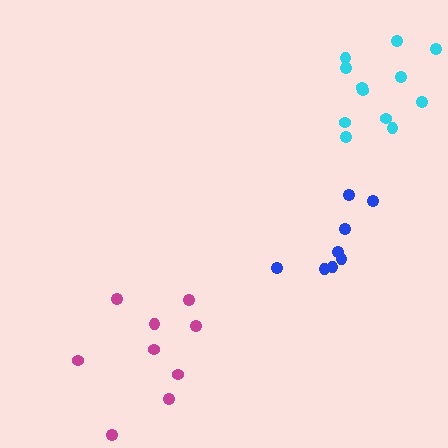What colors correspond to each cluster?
The clusters are colored: magenta, blue, cyan.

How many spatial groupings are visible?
There are 3 spatial groupings.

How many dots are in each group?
Group 1: 9 dots, Group 2: 8 dots, Group 3: 12 dots (29 total).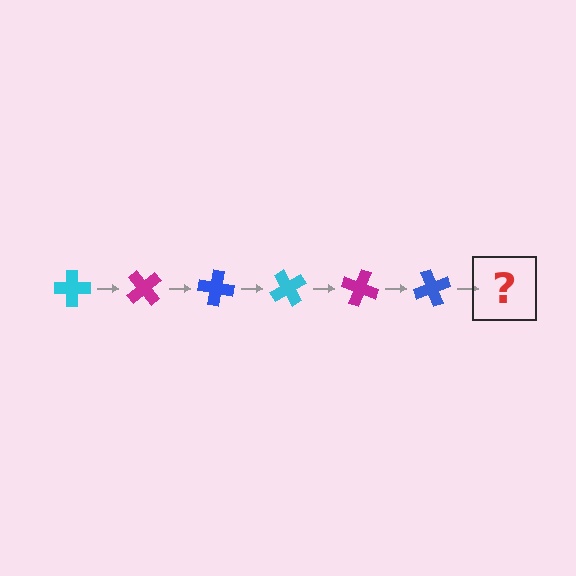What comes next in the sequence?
The next element should be a cyan cross, rotated 300 degrees from the start.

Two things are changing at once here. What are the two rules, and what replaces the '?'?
The two rules are that it rotates 50 degrees each step and the color cycles through cyan, magenta, and blue. The '?' should be a cyan cross, rotated 300 degrees from the start.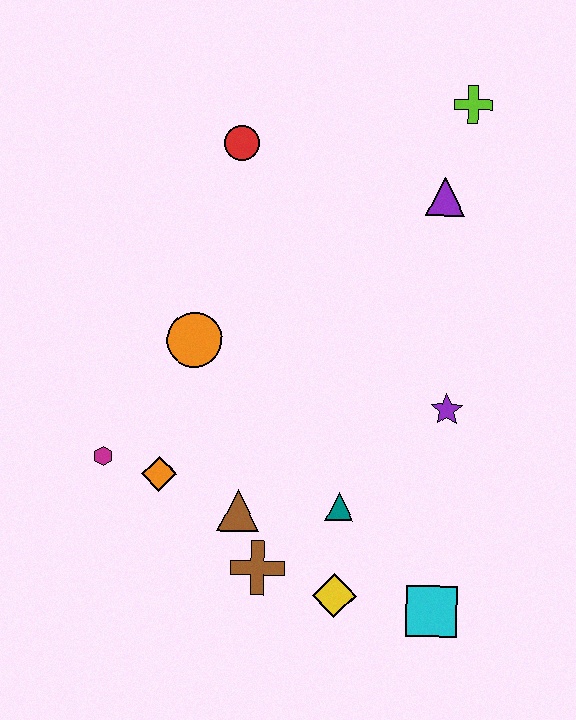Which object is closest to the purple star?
The teal triangle is closest to the purple star.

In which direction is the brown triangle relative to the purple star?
The brown triangle is to the left of the purple star.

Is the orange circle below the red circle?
Yes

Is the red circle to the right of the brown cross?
No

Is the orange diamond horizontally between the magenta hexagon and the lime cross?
Yes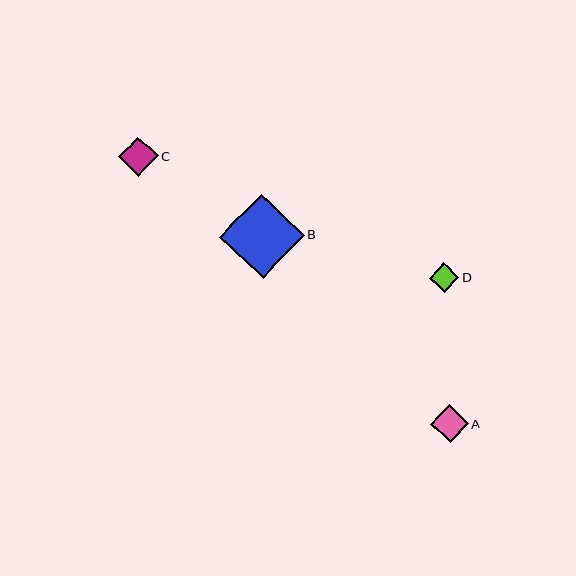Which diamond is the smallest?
Diamond D is the smallest with a size of approximately 29 pixels.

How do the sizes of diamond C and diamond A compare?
Diamond C and diamond A are approximately the same size.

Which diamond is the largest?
Diamond B is the largest with a size of approximately 85 pixels.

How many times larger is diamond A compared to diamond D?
Diamond A is approximately 1.3 times the size of diamond D.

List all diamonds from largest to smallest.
From largest to smallest: B, C, A, D.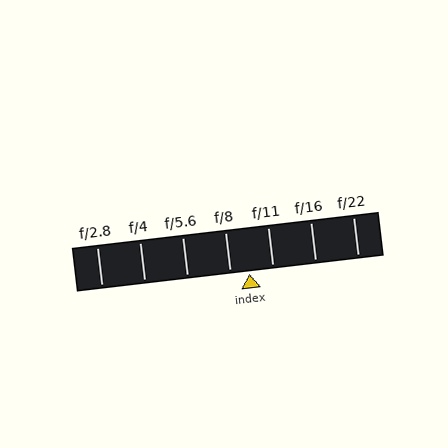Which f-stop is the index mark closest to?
The index mark is closest to f/8.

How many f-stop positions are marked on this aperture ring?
There are 7 f-stop positions marked.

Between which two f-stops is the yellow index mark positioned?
The index mark is between f/8 and f/11.